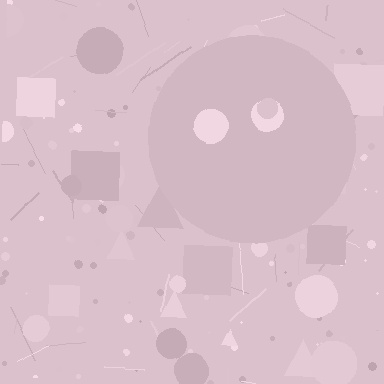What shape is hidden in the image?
A circle is hidden in the image.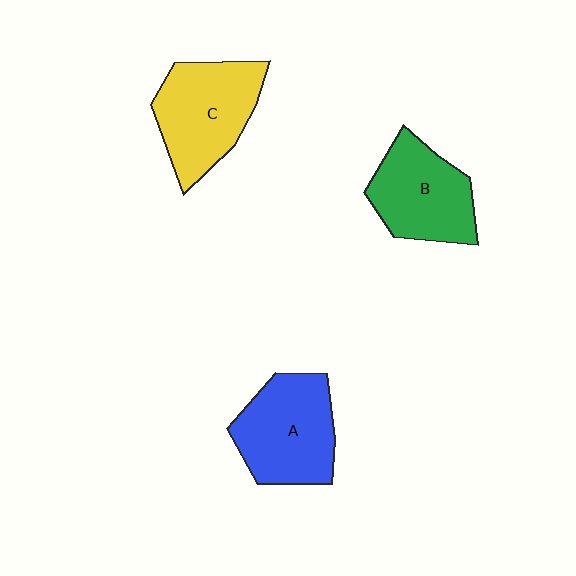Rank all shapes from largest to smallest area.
From largest to smallest: C (yellow), A (blue), B (green).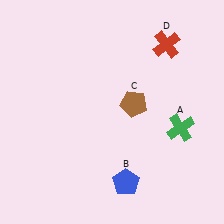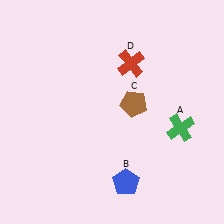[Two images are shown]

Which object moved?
The red cross (D) moved left.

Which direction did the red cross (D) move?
The red cross (D) moved left.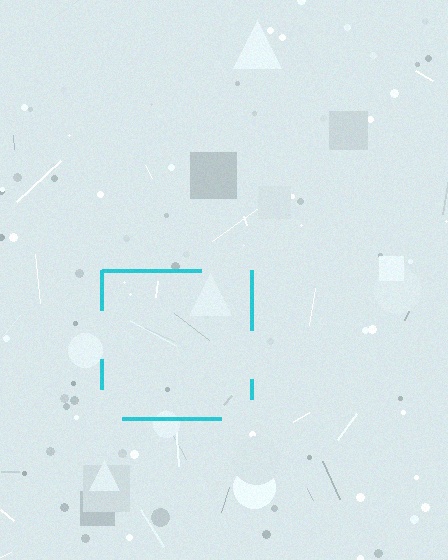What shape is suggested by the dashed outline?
The dashed outline suggests a square.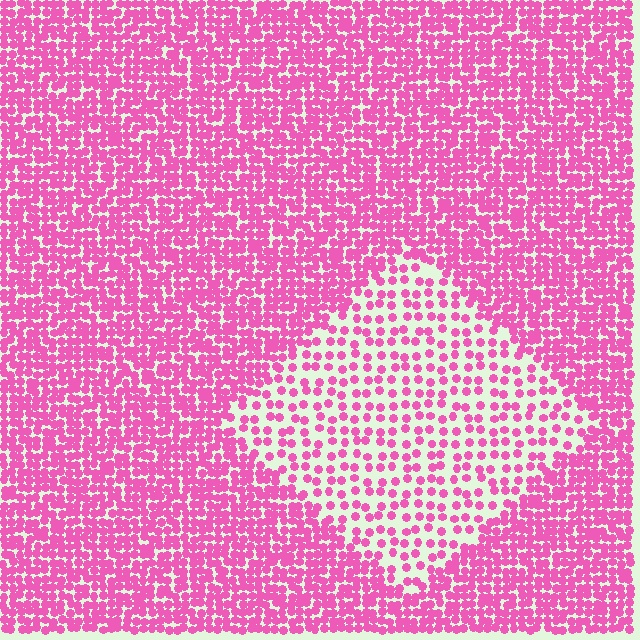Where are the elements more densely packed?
The elements are more densely packed outside the diamond boundary.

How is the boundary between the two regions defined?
The boundary is defined by a change in element density (approximately 2.3x ratio). All elements are the same color, size, and shape.